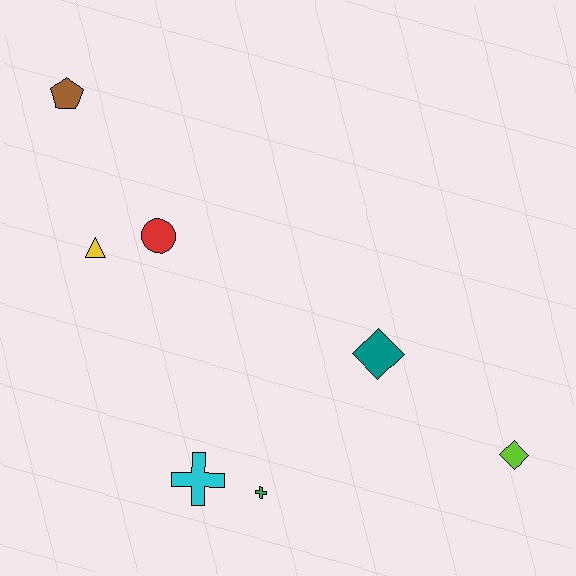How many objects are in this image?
There are 7 objects.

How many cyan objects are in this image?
There is 1 cyan object.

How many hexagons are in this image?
There are no hexagons.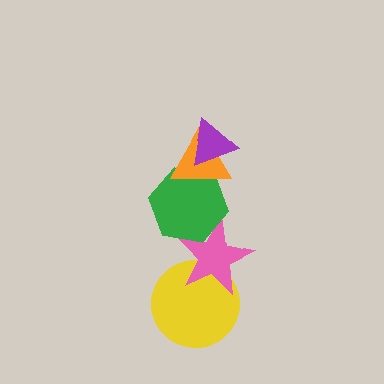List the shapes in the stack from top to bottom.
From top to bottom: the purple triangle, the orange triangle, the green hexagon, the pink star, the yellow circle.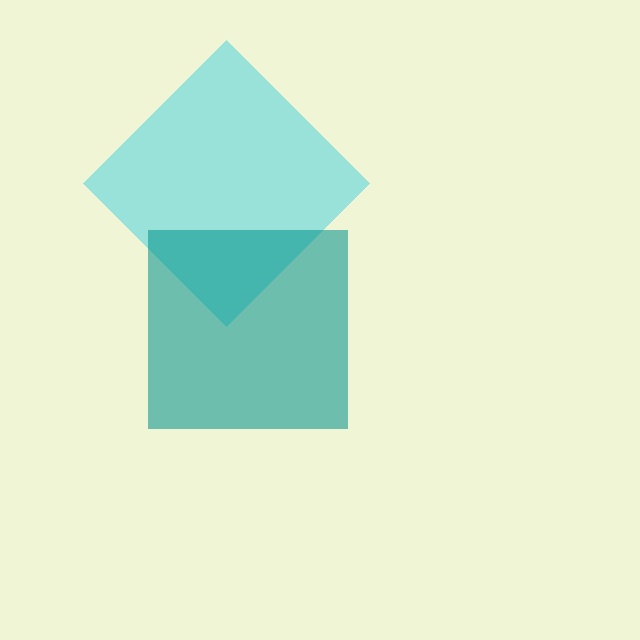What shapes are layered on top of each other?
The layered shapes are: a cyan diamond, a teal square.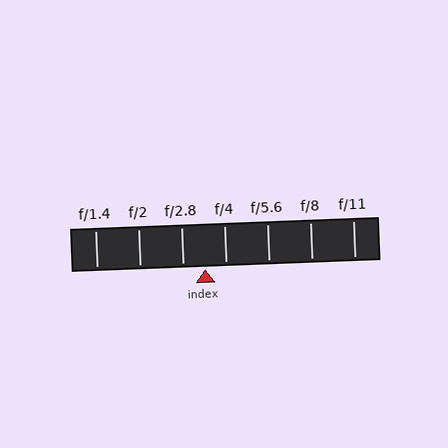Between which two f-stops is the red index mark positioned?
The index mark is between f/2.8 and f/4.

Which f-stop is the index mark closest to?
The index mark is closest to f/4.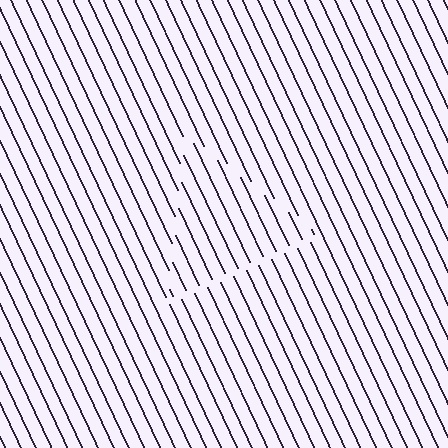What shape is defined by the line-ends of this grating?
An illusory triangle. The interior of the shape contains the same grating, shifted by half a period — the contour is defined by the phase discontinuity where line-ends from the inner and outer gratings abut.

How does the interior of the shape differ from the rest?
The interior of the shape contains the same grating, shifted by half a period — the contour is defined by the phase discontinuity where line-ends from the inner and outer gratings abut.